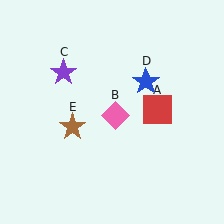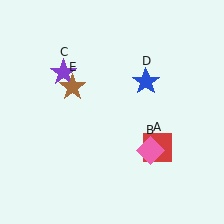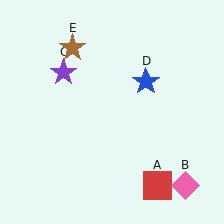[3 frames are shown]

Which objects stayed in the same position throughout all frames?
Purple star (object C) and blue star (object D) remained stationary.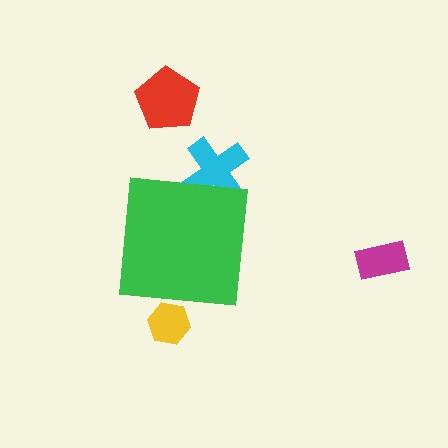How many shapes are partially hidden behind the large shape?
2 shapes are partially hidden.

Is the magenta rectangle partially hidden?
No, the magenta rectangle is fully visible.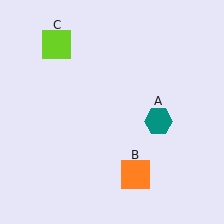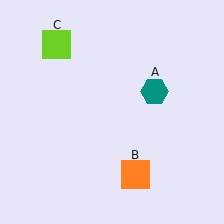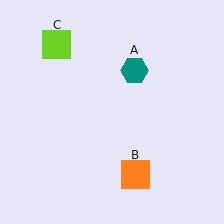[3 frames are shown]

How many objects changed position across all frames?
1 object changed position: teal hexagon (object A).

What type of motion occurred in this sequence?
The teal hexagon (object A) rotated counterclockwise around the center of the scene.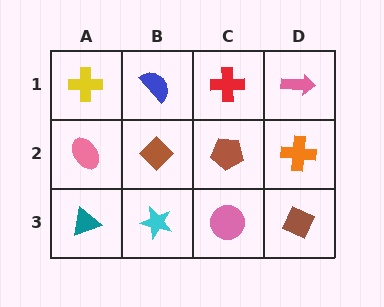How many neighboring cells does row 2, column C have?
4.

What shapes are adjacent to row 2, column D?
A pink arrow (row 1, column D), a brown diamond (row 3, column D), a brown pentagon (row 2, column C).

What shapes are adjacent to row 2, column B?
A blue semicircle (row 1, column B), a cyan star (row 3, column B), a pink ellipse (row 2, column A), a brown pentagon (row 2, column C).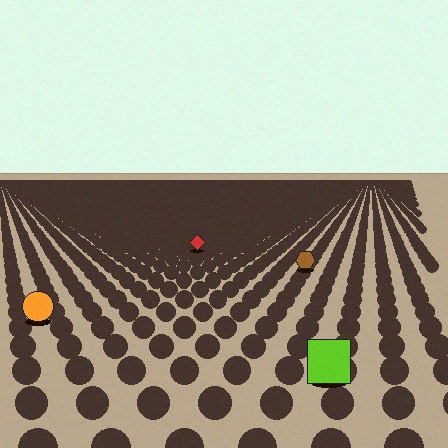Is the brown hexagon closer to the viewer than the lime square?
No. The lime square is closer — you can tell from the texture gradient: the ground texture is coarser near it.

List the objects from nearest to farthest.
From nearest to farthest: the lime square, the orange circle, the brown hexagon, the red diamond.